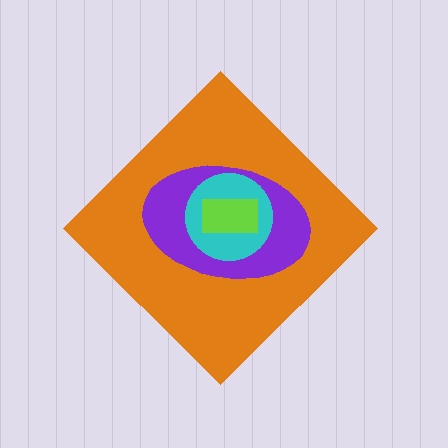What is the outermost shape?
The orange diamond.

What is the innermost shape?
The lime rectangle.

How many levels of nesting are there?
4.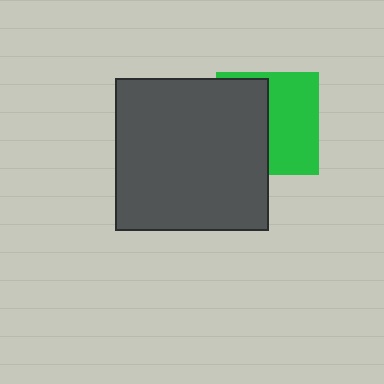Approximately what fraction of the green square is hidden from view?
Roughly 49% of the green square is hidden behind the dark gray square.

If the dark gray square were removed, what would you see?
You would see the complete green square.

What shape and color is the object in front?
The object in front is a dark gray square.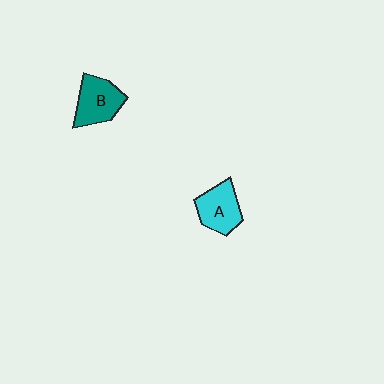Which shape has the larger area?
Shape B (teal).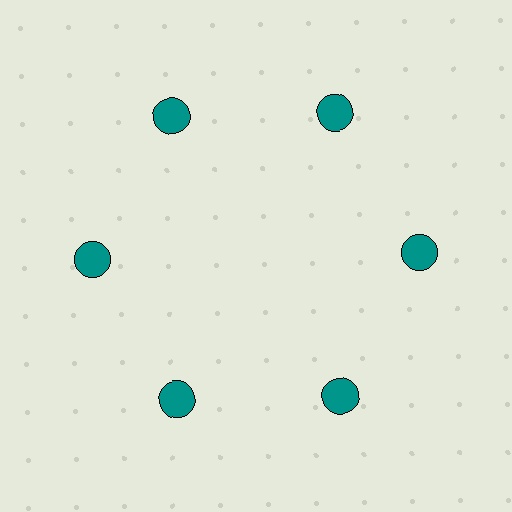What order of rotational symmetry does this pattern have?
This pattern has 6-fold rotational symmetry.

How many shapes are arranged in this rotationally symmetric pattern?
There are 6 shapes, arranged in 6 groups of 1.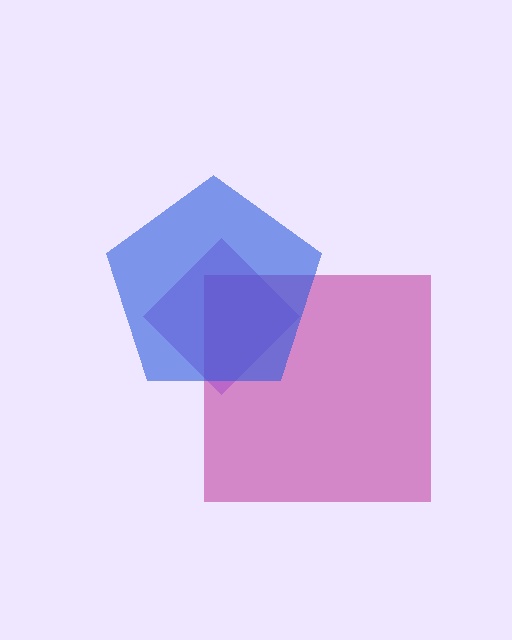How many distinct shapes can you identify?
There are 3 distinct shapes: a magenta square, a purple diamond, a blue pentagon.